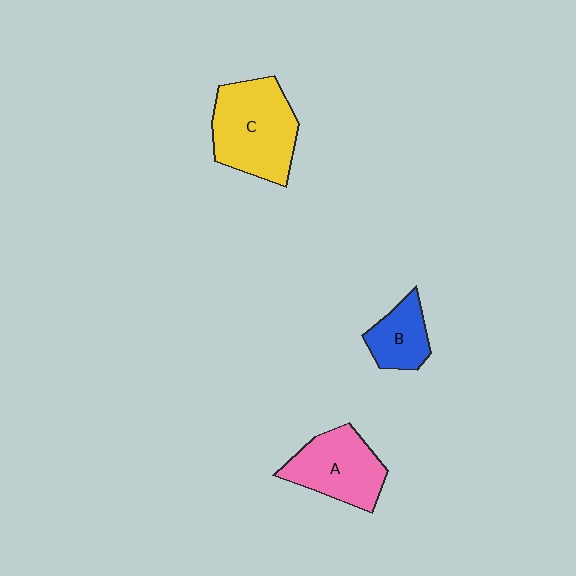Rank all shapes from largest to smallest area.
From largest to smallest: C (yellow), A (pink), B (blue).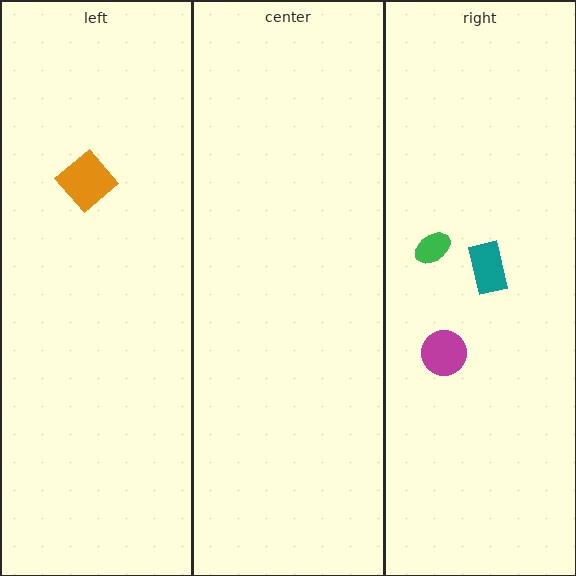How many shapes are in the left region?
1.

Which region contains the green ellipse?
The right region.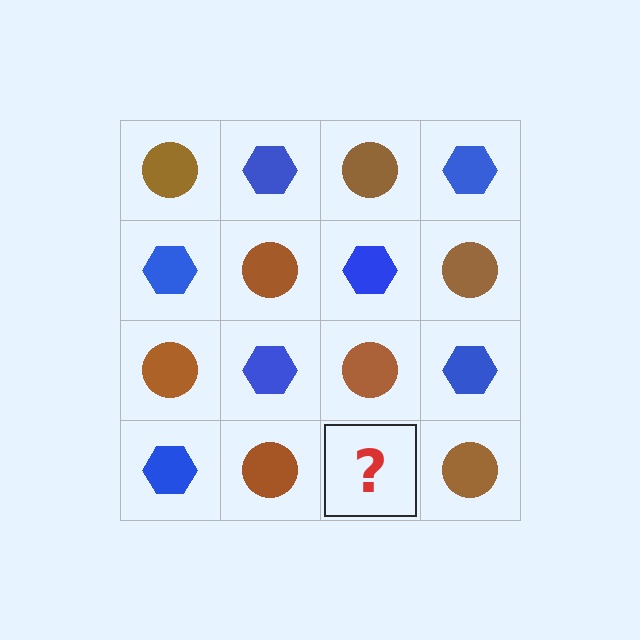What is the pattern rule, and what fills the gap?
The rule is that it alternates brown circle and blue hexagon in a checkerboard pattern. The gap should be filled with a blue hexagon.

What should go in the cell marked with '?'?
The missing cell should contain a blue hexagon.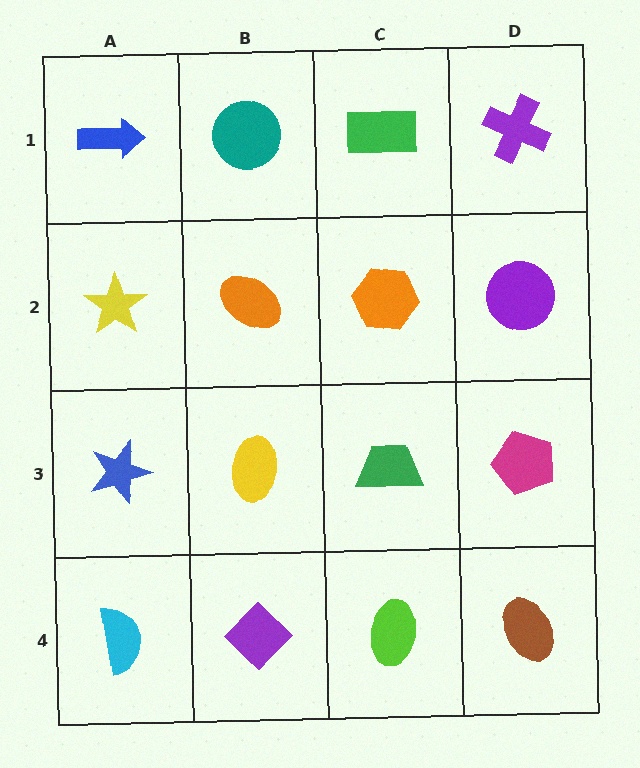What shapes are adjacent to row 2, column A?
A blue arrow (row 1, column A), a blue star (row 3, column A), an orange ellipse (row 2, column B).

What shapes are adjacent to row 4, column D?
A magenta pentagon (row 3, column D), a lime ellipse (row 4, column C).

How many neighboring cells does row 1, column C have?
3.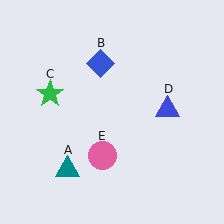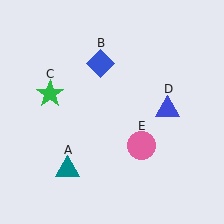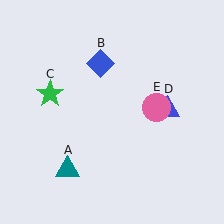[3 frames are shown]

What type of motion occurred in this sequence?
The pink circle (object E) rotated counterclockwise around the center of the scene.